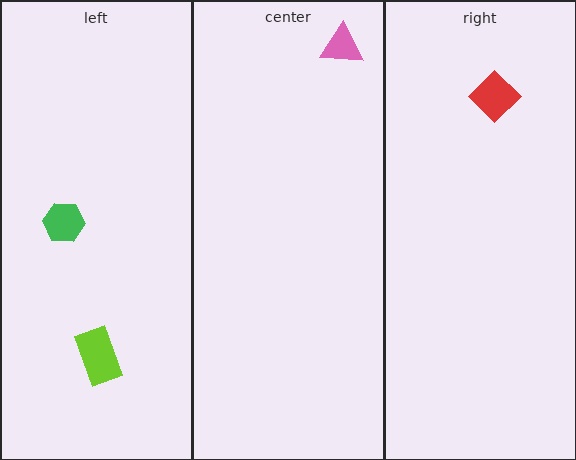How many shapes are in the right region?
1.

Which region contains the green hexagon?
The left region.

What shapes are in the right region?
The red diamond.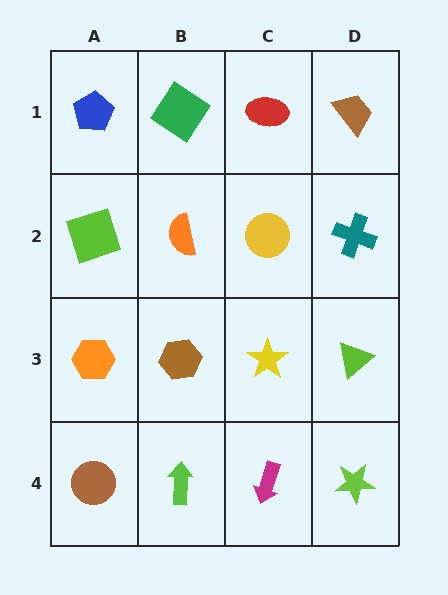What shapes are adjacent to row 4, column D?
A lime triangle (row 3, column D), a magenta arrow (row 4, column C).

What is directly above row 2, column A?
A blue pentagon.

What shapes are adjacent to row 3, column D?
A teal cross (row 2, column D), a lime star (row 4, column D), a yellow star (row 3, column C).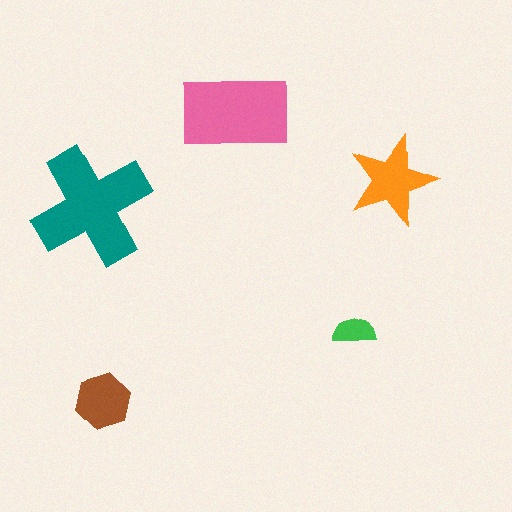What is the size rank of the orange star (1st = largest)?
3rd.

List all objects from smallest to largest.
The green semicircle, the brown hexagon, the orange star, the pink rectangle, the teal cross.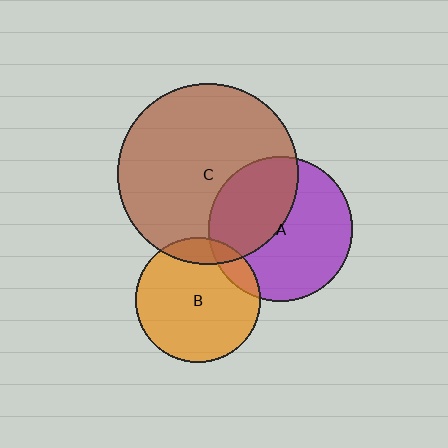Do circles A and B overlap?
Yes.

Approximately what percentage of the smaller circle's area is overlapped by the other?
Approximately 10%.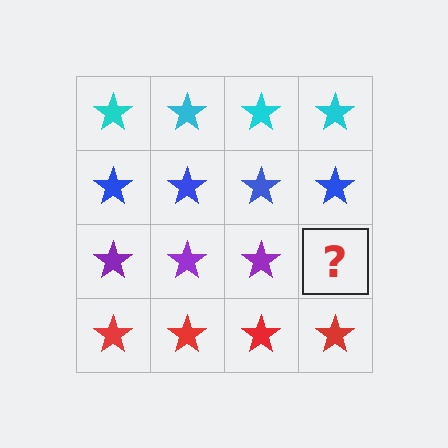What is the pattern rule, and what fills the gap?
The rule is that each row has a consistent color. The gap should be filled with a purple star.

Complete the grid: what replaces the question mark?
The question mark should be replaced with a purple star.